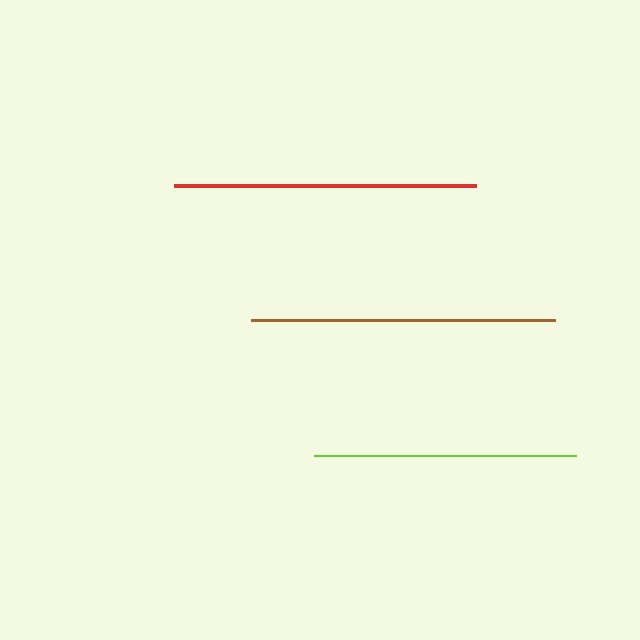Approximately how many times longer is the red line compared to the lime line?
The red line is approximately 1.2 times the length of the lime line.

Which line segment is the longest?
The brown line is the longest at approximately 305 pixels.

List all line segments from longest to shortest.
From longest to shortest: brown, red, lime.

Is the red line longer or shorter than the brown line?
The brown line is longer than the red line.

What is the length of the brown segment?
The brown segment is approximately 305 pixels long.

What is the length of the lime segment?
The lime segment is approximately 262 pixels long.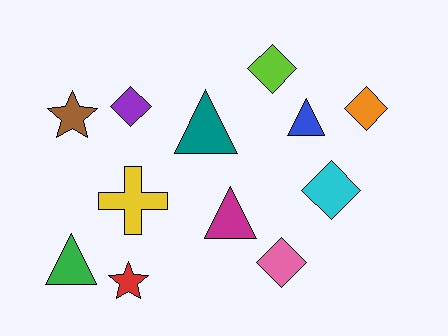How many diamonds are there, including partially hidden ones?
There are 5 diamonds.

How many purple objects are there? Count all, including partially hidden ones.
There is 1 purple object.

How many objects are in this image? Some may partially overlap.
There are 12 objects.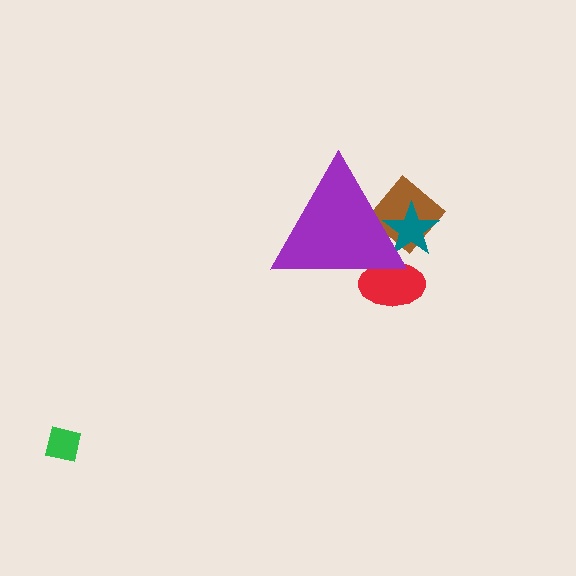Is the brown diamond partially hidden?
Yes, the brown diamond is partially hidden behind the purple triangle.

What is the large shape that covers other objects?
A purple triangle.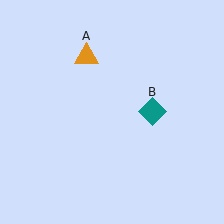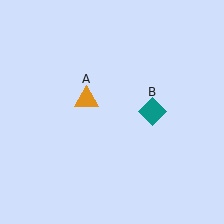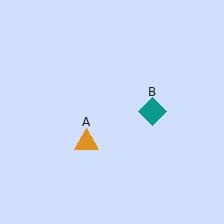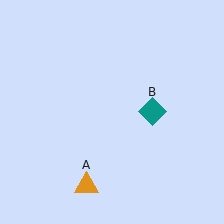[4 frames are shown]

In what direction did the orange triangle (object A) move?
The orange triangle (object A) moved down.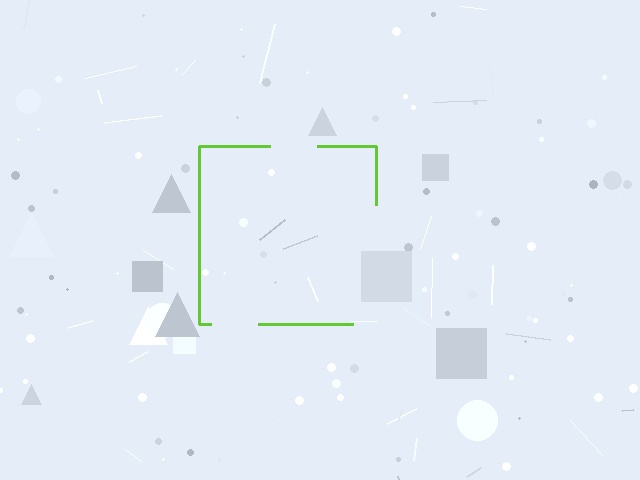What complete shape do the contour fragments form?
The contour fragments form a square.